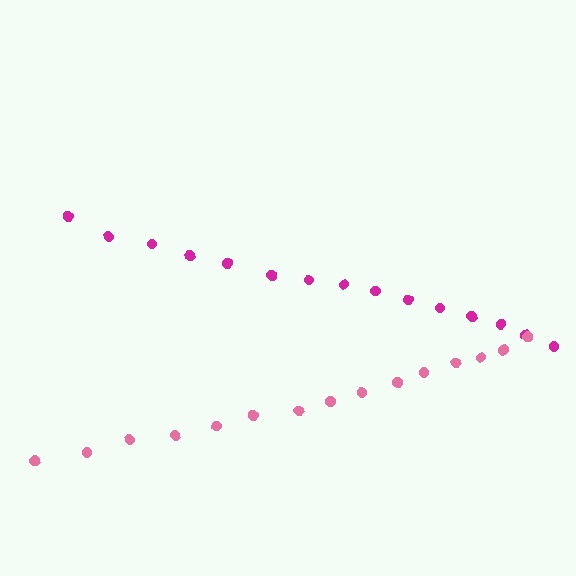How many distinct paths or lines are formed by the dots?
There are 2 distinct paths.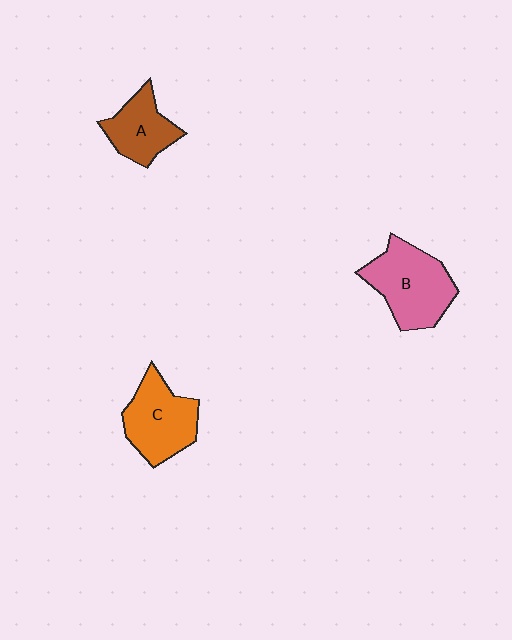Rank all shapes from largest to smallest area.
From largest to smallest: B (pink), C (orange), A (brown).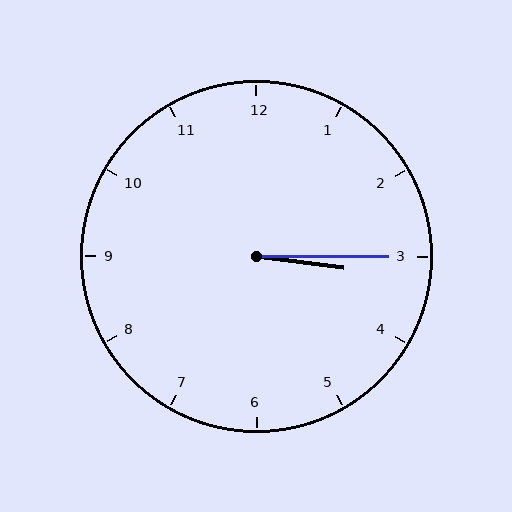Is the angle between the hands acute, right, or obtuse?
It is acute.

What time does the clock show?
3:15.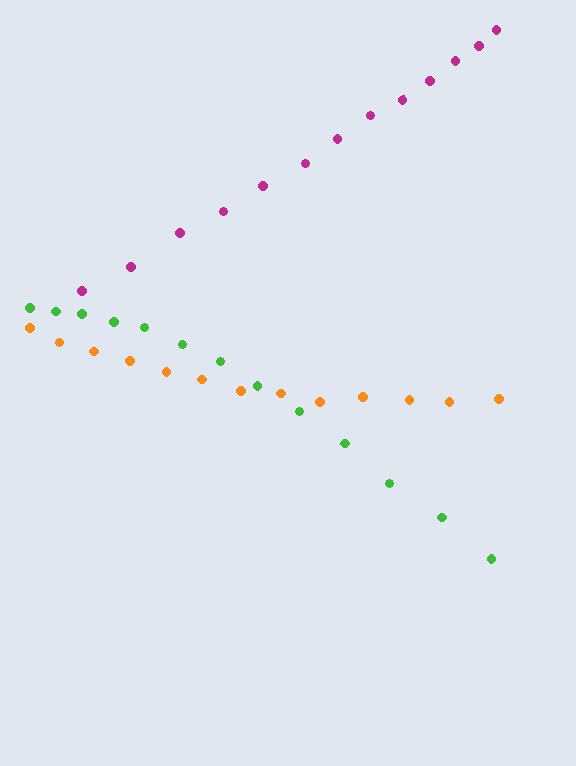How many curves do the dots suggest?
There are 3 distinct paths.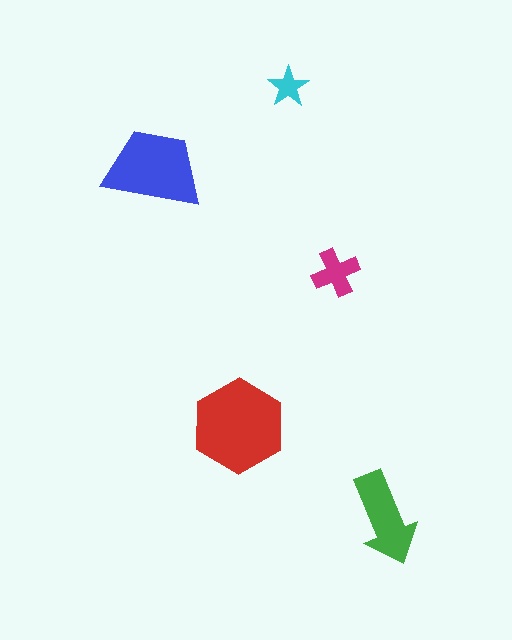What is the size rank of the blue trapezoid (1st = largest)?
2nd.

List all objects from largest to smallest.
The red hexagon, the blue trapezoid, the green arrow, the magenta cross, the cyan star.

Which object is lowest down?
The green arrow is bottommost.